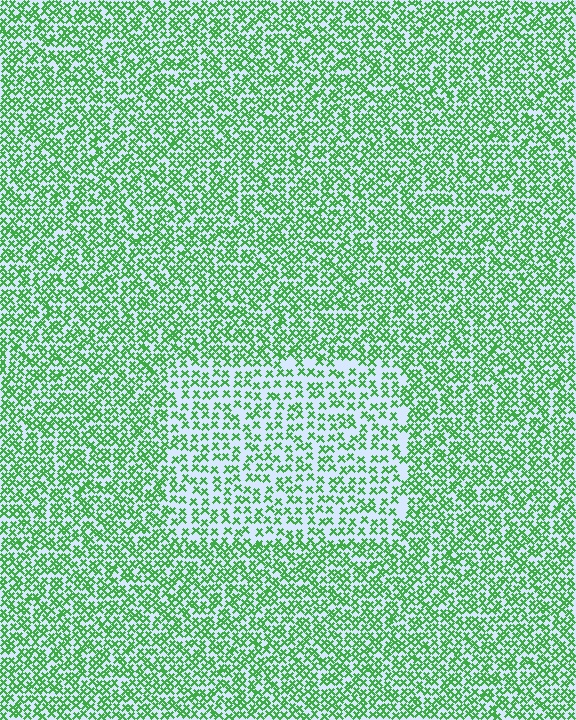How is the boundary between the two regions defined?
The boundary is defined by a change in element density (approximately 1.7x ratio). All elements are the same color, size, and shape.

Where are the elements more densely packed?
The elements are more densely packed outside the rectangle boundary.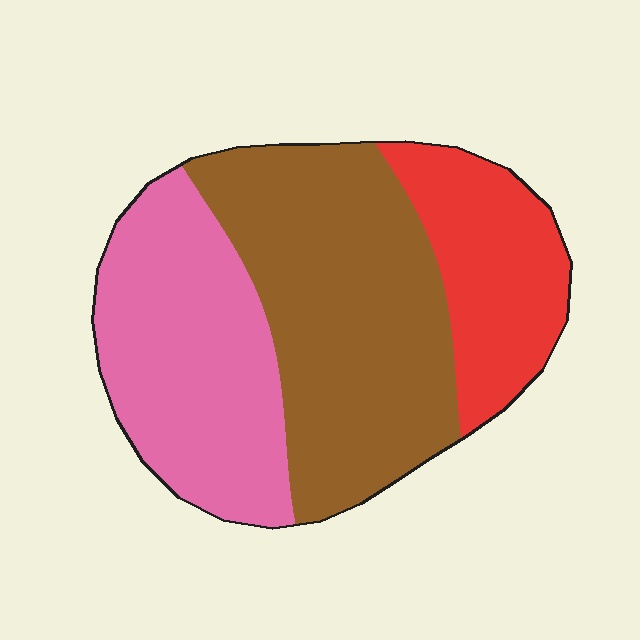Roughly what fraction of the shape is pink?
Pink covers about 35% of the shape.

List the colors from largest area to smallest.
From largest to smallest: brown, pink, red.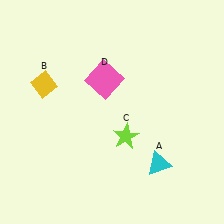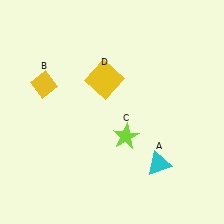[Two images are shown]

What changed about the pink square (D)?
In Image 1, D is pink. In Image 2, it changed to yellow.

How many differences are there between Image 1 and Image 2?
There is 1 difference between the two images.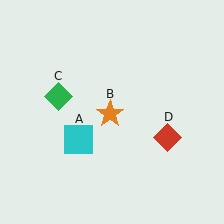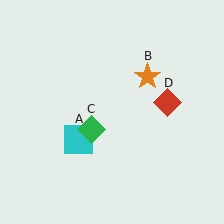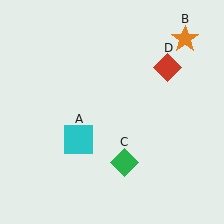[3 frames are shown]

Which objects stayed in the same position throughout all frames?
Cyan square (object A) remained stationary.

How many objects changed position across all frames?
3 objects changed position: orange star (object B), green diamond (object C), red diamond (object D).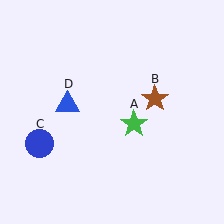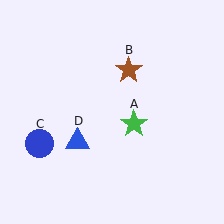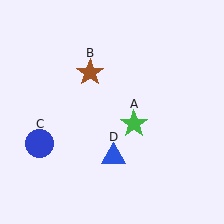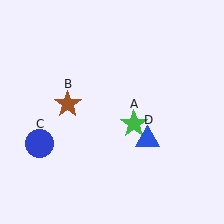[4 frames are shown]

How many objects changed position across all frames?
2 objects changed position: brown star (object B), blue triangle (object D).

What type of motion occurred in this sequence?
The brown star (object B), blue triangle (object D) rotated counterclockwise around the center of the scene.